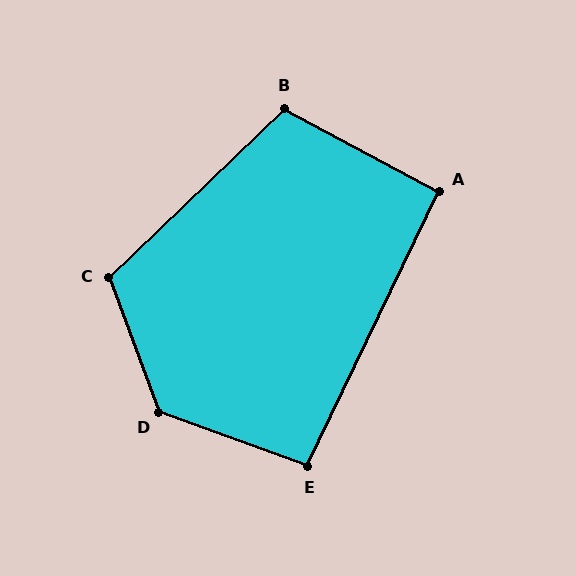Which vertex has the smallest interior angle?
A, at approximately 93 degrees.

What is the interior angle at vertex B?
Approximately 108 degrees (obtuse).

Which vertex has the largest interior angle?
D, at approximately 130 degrees.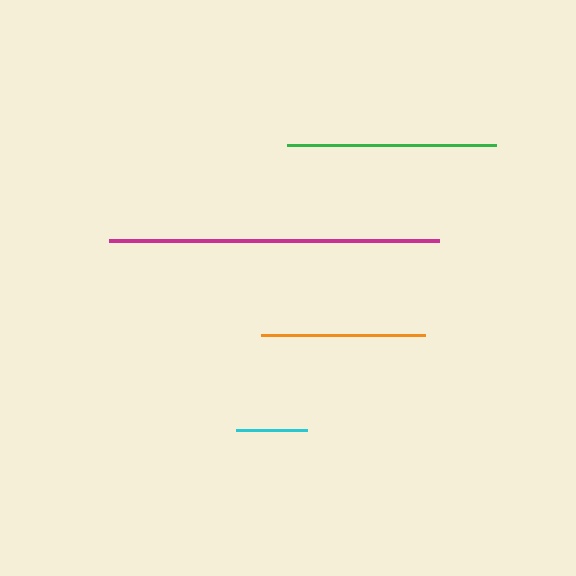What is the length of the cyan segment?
The cyan segment is approximately 71 pixels long.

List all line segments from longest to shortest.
From longest to shortest: magenta, green, orange, cyan.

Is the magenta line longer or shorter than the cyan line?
The magenta line is longer than the cyan line.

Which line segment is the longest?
The magenta line is the longest at approximately 330 pixels.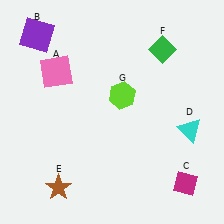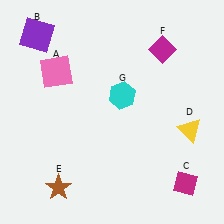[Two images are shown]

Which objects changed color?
D changed from cyan to yellow. F changed from green to magenta. G changed from lime to cyan.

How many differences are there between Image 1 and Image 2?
There are 3 differences between the two images.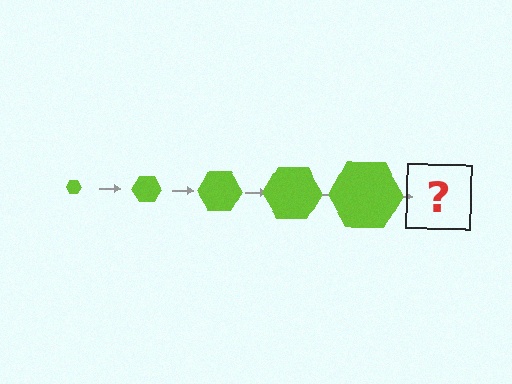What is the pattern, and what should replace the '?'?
The pattern is that the hexagon gets progressively larger each step. The '?' should be a lime hexagon, larger than the previous one.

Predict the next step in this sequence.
The next step is a lime hexagon, larger than the previous one.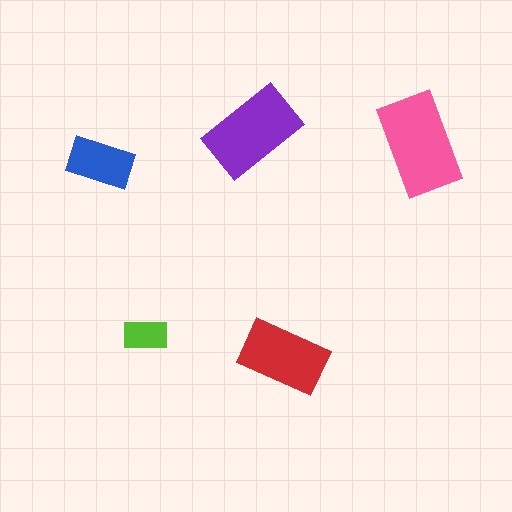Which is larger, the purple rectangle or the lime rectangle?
The purple one.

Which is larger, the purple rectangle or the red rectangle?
The purple one.